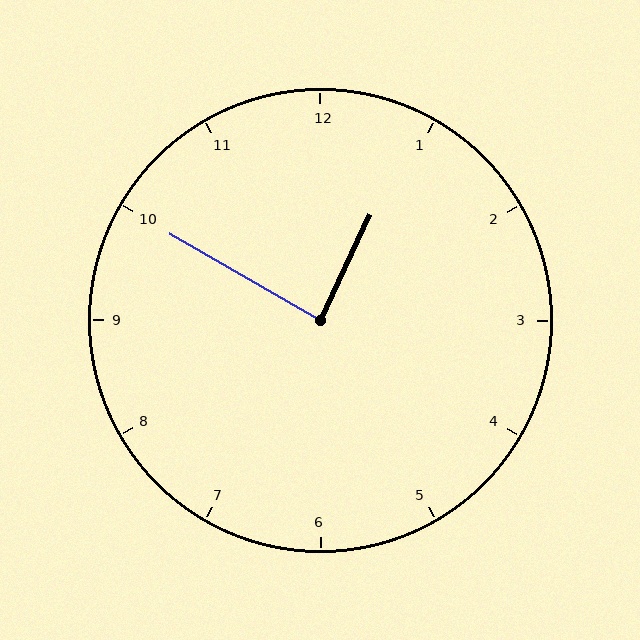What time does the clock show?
12:50.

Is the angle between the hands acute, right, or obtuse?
It is right.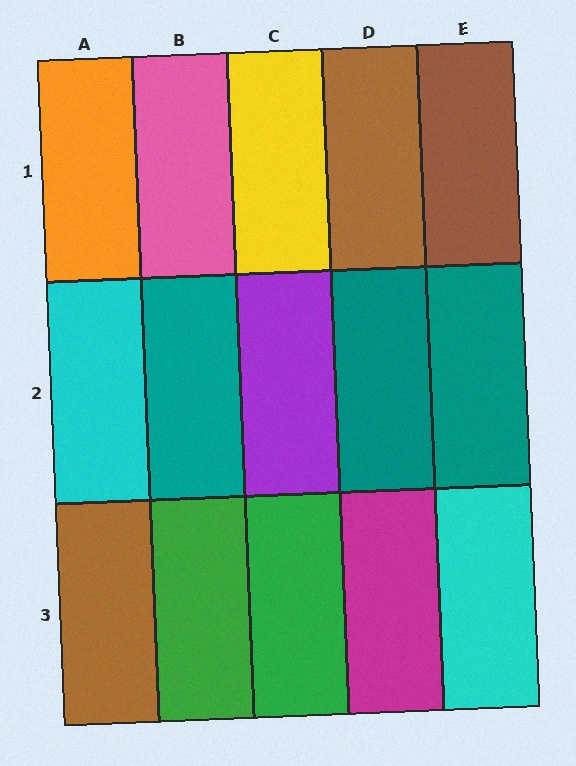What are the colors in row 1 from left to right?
Orange, pink, yellow, brown, brown.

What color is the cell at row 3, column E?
Cyan.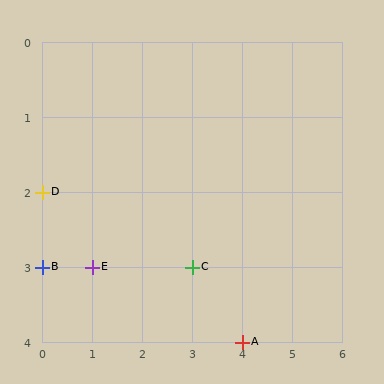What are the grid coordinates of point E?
Point E is at grid coordinates (1, 3).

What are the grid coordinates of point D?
Point D is at grid coordinates (0, 2).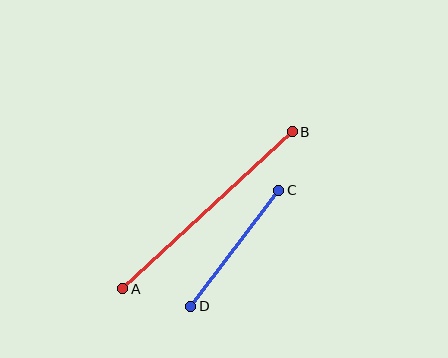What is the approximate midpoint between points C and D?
The midpoint is at approximately (235, 248) pixels.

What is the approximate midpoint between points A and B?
The midpoint is at approximately (207, 210) pixels.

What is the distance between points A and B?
The distance is approximately 231 pixels.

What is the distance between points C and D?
The distance is approximately 146 pixels.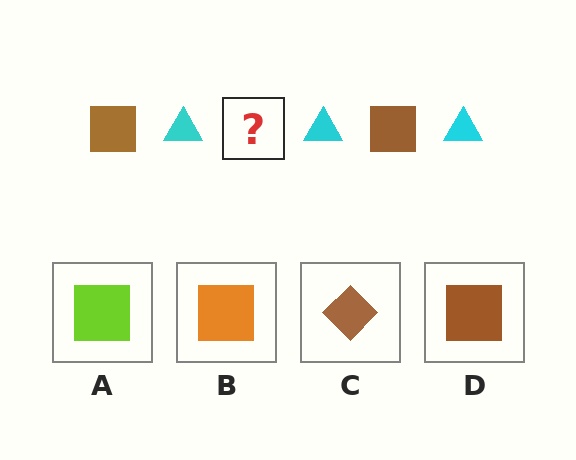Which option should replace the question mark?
Option D.